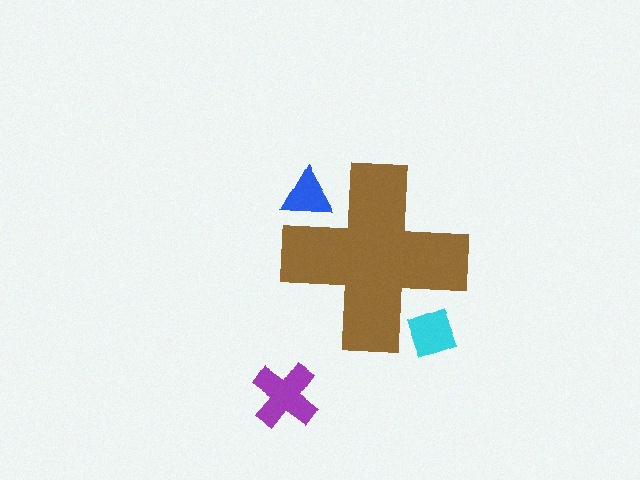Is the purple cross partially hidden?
No, the purple cross is fully visible.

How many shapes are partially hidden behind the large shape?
2 shapes are partially hidden.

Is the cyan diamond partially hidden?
Yes, the cyan diamond is partially hidden behind the brown cross.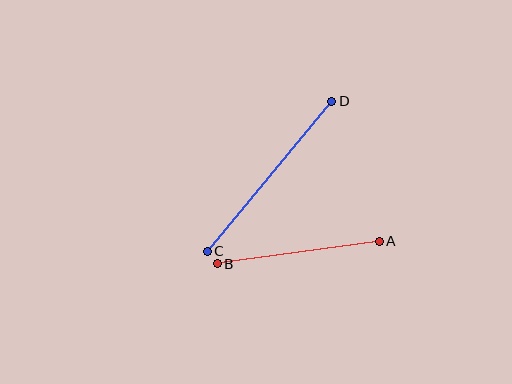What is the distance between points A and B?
The distance is approximately 163 pixels.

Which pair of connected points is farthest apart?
Points C and D are farthest apart.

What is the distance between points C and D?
The distance is approximately 195 pixels.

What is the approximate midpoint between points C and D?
The midpoint is at approximately (269, 176) pixels.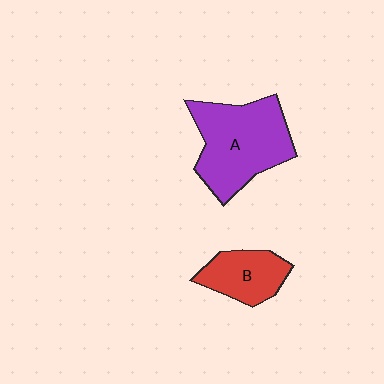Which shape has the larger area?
Shape A (purple).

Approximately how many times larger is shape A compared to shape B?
Approximately 1.9 times.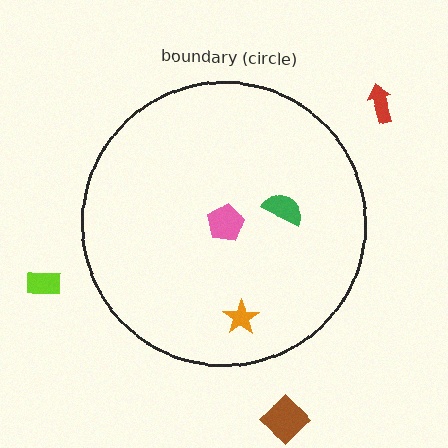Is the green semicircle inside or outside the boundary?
Inside.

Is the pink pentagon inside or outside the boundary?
Inside.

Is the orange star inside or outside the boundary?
Inside.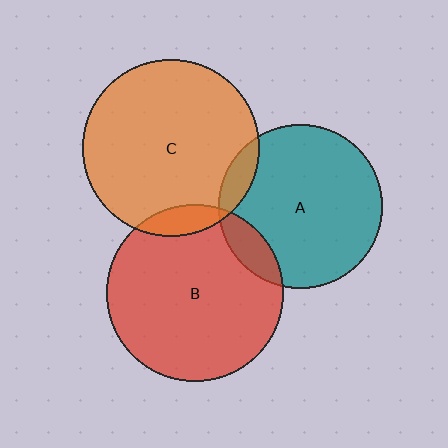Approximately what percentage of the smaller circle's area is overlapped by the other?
Approximately 10%.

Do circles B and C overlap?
Yes.